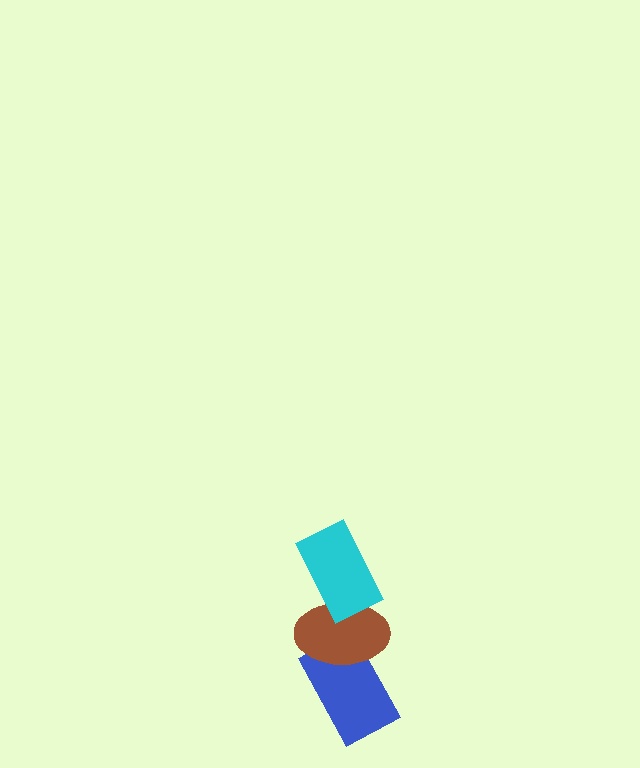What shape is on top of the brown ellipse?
The cyan rectangle is on top of the brown ellipse.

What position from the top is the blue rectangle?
The blue rectangle is 3rd from the top.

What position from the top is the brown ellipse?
The brown ellipse is 2nd from the top.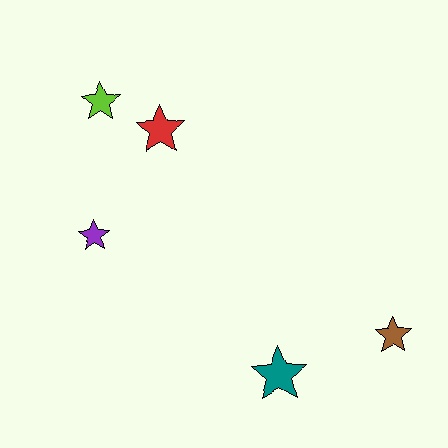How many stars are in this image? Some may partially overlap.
There are 5 stars.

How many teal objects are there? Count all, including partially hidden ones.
There is 1 teal object.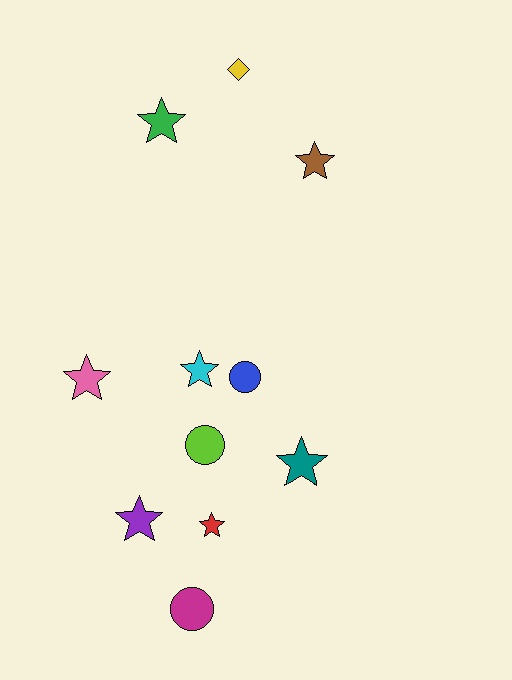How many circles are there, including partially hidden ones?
There are 3 circles.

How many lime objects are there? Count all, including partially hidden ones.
There is 1 lime object.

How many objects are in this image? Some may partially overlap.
There are 11 objects.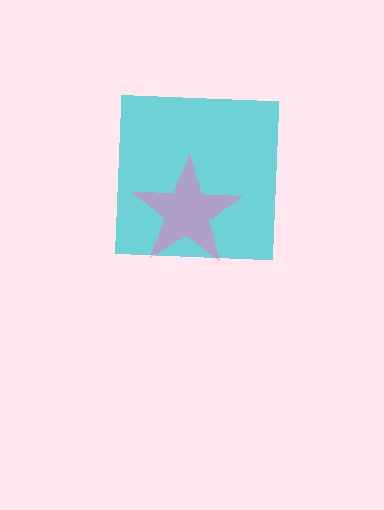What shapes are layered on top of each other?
The layered shapes are: a cyan square, a pink star.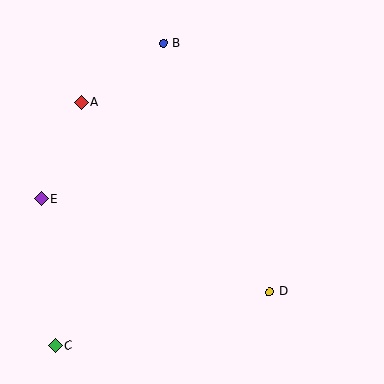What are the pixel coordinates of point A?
Point A is at (82, 103).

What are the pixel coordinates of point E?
Point E is at (41, 199).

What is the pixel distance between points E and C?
The distance between E and C is 148 pixels.